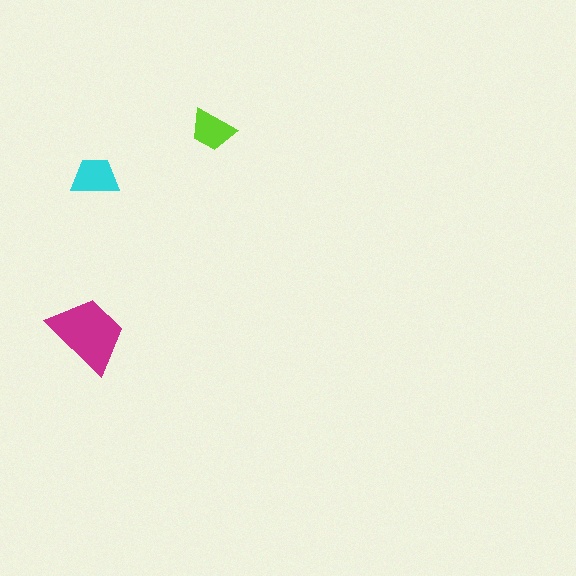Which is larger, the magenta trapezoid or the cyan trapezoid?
The magenta one.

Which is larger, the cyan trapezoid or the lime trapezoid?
The cyan one.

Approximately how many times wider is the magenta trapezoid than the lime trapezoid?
About 1.5 times wider.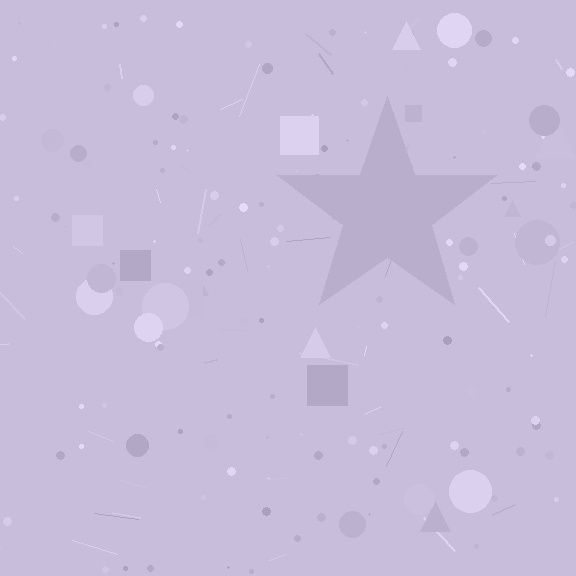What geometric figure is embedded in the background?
A star is embedded in the background.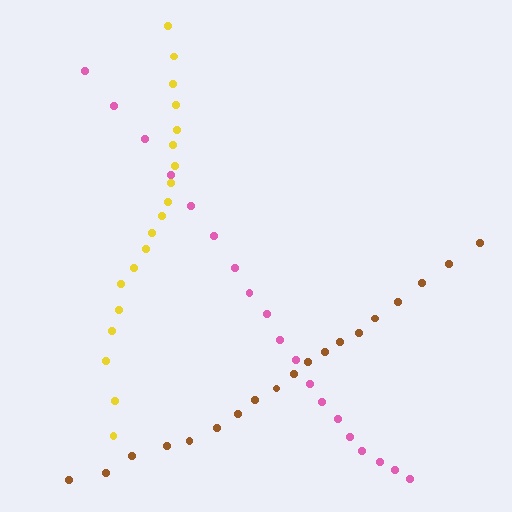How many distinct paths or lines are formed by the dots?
There are 3 distinct paths.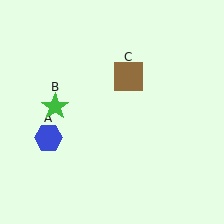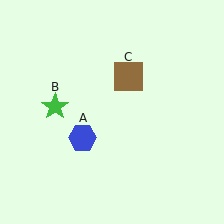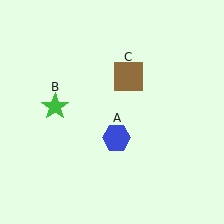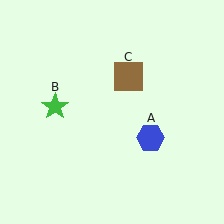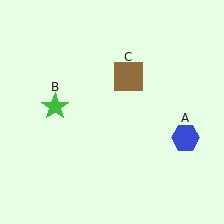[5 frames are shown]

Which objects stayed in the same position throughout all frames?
Green star (object B) and brown square (object C) remained stationary.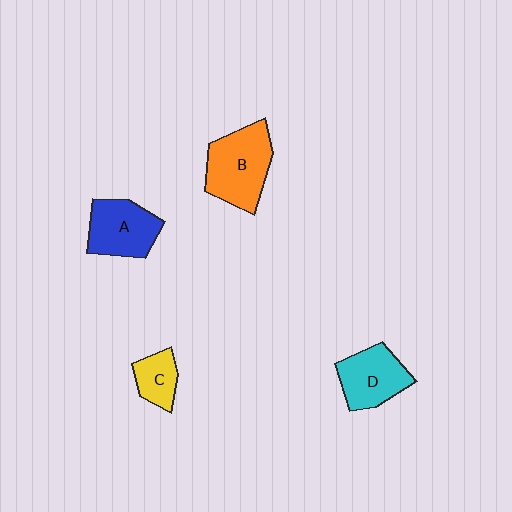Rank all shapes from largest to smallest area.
From largest to smallest: B (orange), A (blue), D (cyan), C (yellow).